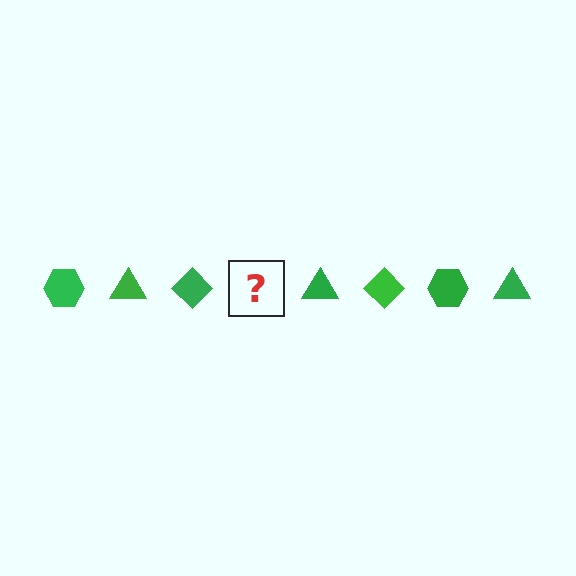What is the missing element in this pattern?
The missing element is a green hexagon.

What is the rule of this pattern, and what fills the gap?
The rule is that the pattern cycles through hexagon, triangle, diamond shapes in green. The gap should be filled with a green hexagon.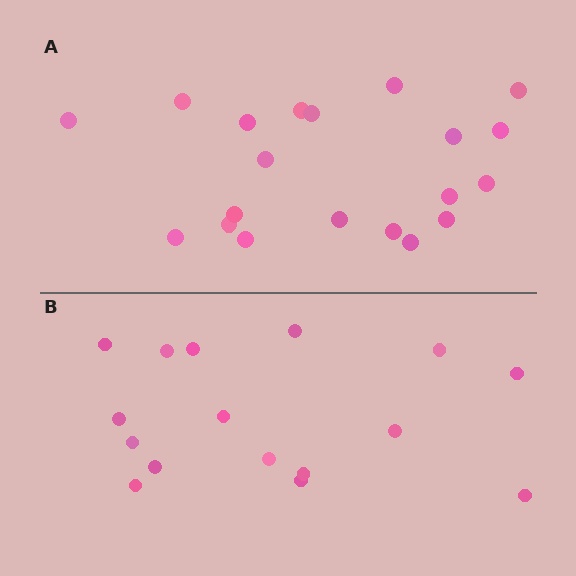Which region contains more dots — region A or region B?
Region A (the top region) has more dots.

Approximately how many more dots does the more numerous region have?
Region A has about 4 more dots than region B.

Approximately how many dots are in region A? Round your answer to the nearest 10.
About 20 dots.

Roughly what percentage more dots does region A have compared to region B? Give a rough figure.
About 25% more.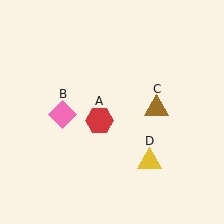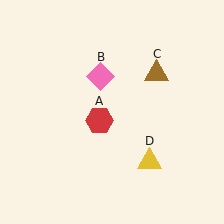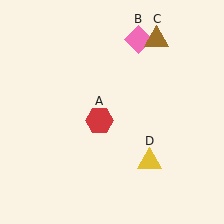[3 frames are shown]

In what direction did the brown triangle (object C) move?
The brown triangle (object C) moved up.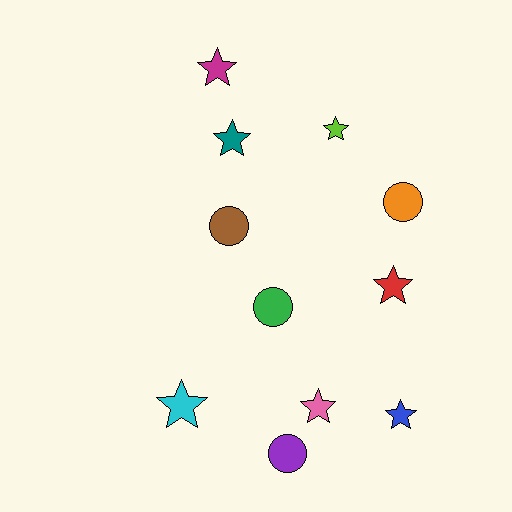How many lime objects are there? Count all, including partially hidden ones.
There is 1 lime object.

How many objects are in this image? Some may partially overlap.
There are 11 objects.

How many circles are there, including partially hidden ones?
There are 4 circles.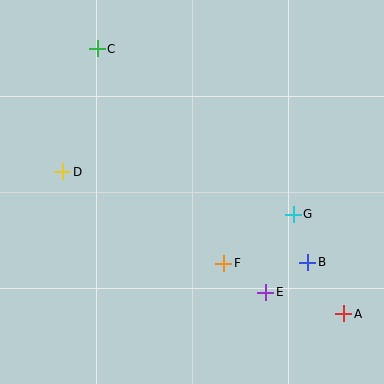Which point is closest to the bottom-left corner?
Point D is closest to the bottom-left corner.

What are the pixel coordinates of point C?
Point C is at (97, 49).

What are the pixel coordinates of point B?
Point B is at (308, 262).